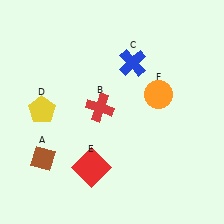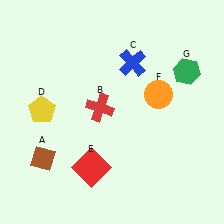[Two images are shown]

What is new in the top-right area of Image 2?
A green hexagon (G) was added in the top-right area of Image 2.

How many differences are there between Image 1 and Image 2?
There is 1 difference between the two images.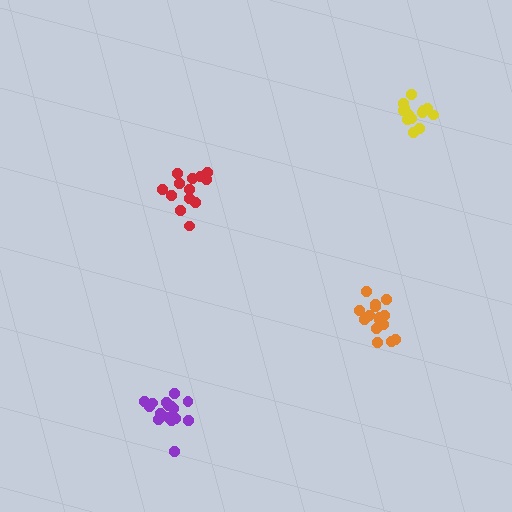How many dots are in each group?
Group 1: 13 dots, Group 2: 17 dots, Group 3: 14 dots, Group 4: 17 dots (61 total).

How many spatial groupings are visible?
There are 4 spatial groupings.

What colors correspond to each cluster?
The clusters are colored: red, purple, yellow, orange.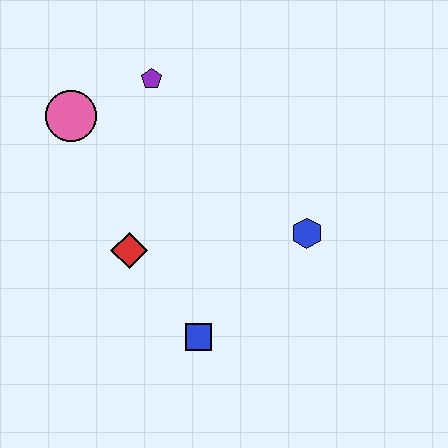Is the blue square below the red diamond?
Yes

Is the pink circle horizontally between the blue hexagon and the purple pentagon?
No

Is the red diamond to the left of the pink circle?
No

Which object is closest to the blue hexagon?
The blue square is closest to the blue hexagon.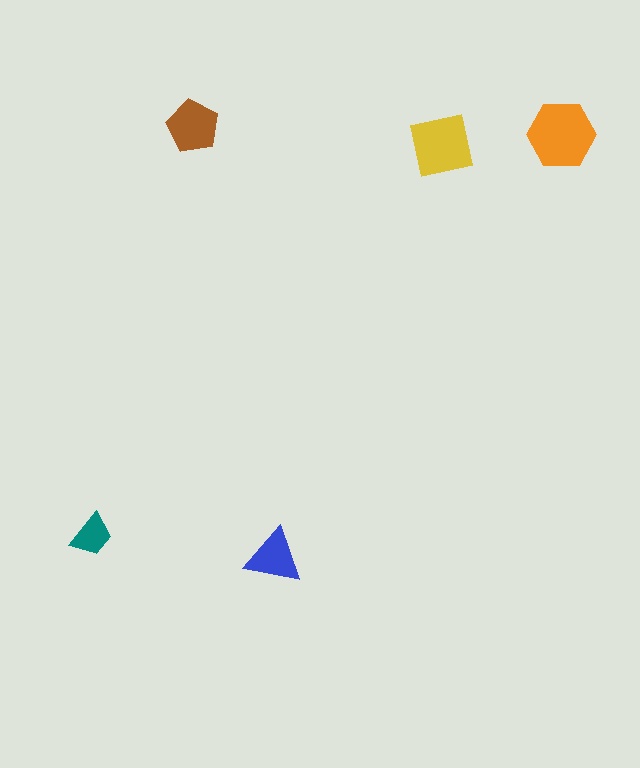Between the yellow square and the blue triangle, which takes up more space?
The yellow square.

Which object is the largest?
The orange hexagon.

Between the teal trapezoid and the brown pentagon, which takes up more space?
The brown pentagon.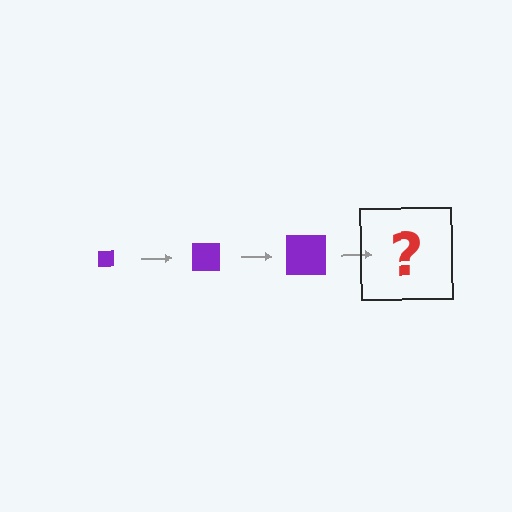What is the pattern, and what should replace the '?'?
The pattern is that the square gets progressively larger each step. The '?' should be a purple square, larger than the previous one.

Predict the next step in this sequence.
The next step is a purple square, larger than the previous one.